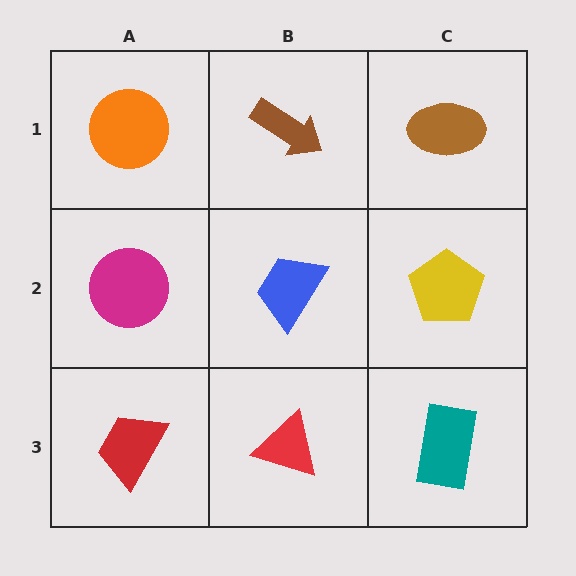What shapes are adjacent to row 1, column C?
A yellow pentagon (row 2, column C), a brown arrow (row 1, column B).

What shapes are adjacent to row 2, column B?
A brown arrow (row 1, column B), a red triangle (row 3, column B), a magenta circle (row 2, column A), a yellow pentagon (row 2, column C).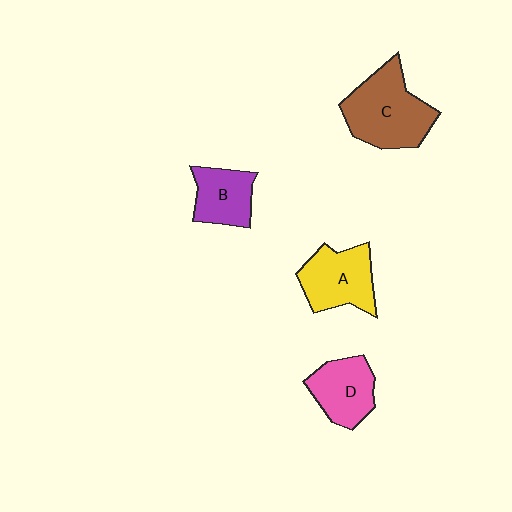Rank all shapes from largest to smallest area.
From largest to smallest: C (brown), A (yellow), D (pink), B (purple).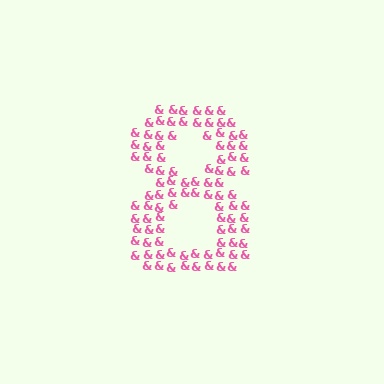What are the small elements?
The small elements are ampersands.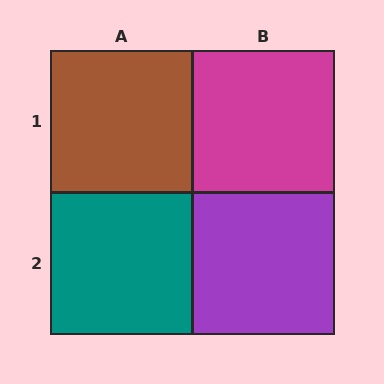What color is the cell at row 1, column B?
Magenta.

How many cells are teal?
1 cell is teal.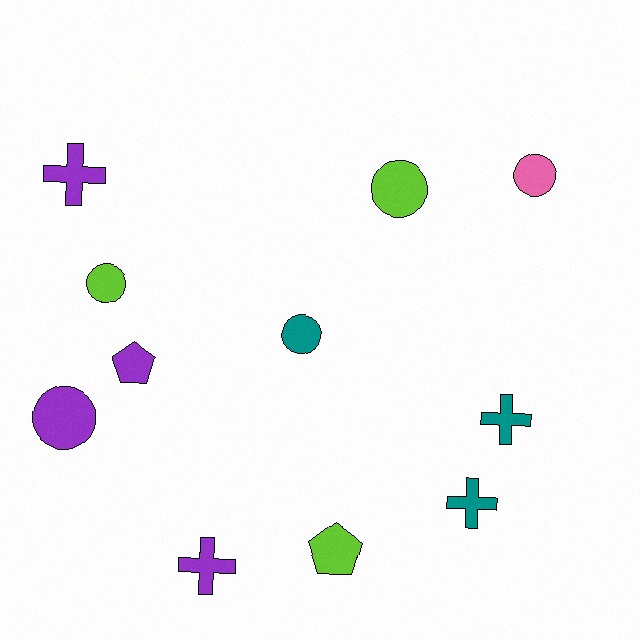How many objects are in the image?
There are 11 objects.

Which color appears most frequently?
Purple, with 4 objects.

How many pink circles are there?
There is 1 pink circle.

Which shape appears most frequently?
Circle, with 5 objects.